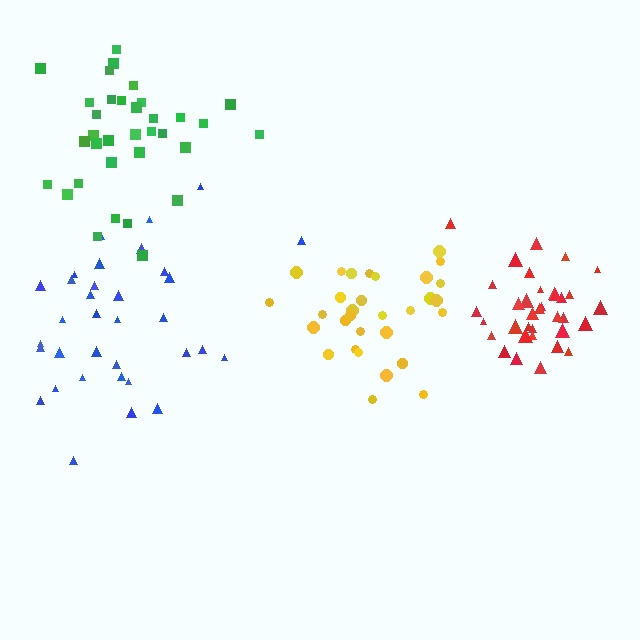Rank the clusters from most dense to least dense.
red, yellow, green, blue.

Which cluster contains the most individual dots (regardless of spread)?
Red (35).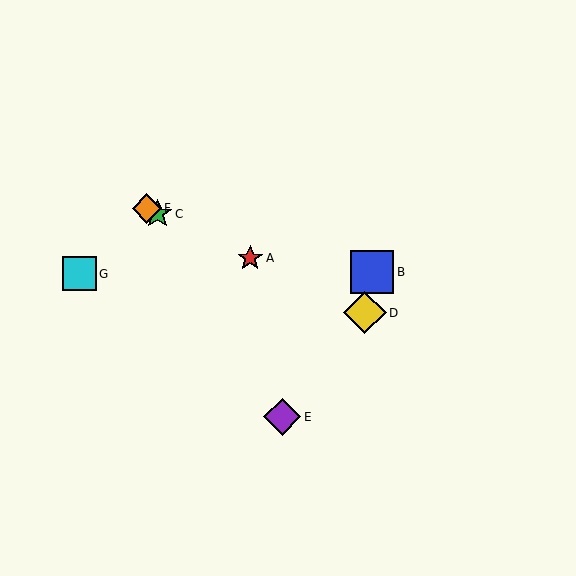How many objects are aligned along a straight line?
4 objects (A, C, D, F) are aligned along a straight line.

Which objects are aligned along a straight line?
Objects A, C, D, F are aligned along a straight line.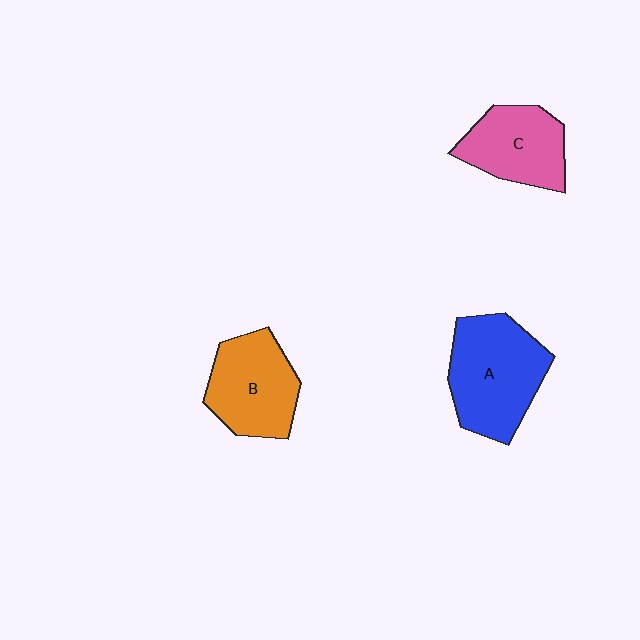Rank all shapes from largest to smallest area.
From largest to smallest: A (blue), B (orange), C (pink).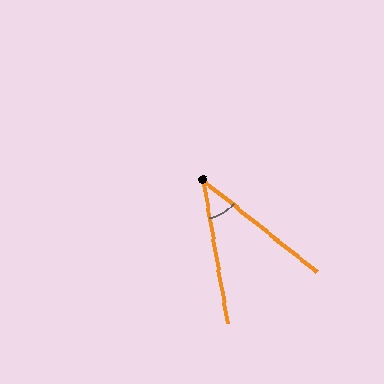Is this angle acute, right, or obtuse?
It is acute.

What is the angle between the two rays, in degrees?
Approximately 42 degrees.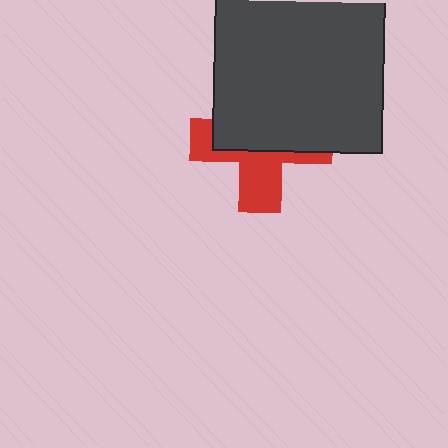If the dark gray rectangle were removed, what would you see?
You would see the complete red cross.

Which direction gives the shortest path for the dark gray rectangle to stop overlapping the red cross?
Moving up gives the shortest separation.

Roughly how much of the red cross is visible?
A small part of it is visible (roughly 42%).